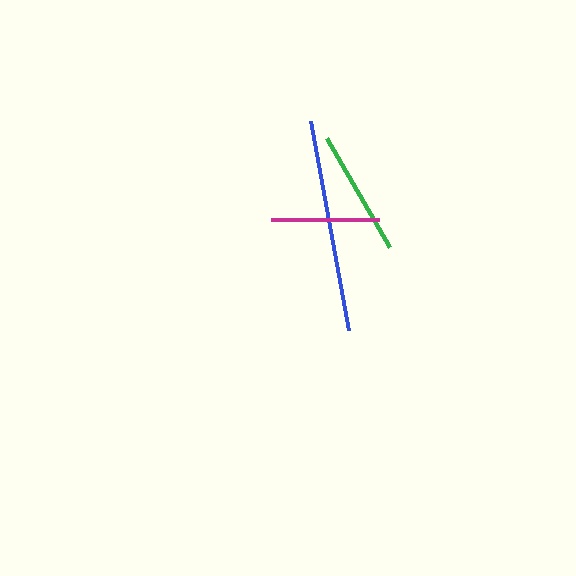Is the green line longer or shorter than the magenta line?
The green line is longer than the magenta line.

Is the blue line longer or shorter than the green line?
The blue line is longer than the green line.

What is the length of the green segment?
The green segment is approximately 126 pixels long.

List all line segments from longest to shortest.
From longest to shortest: blue, green, magenta.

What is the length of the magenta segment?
The magenta segment is approximately 107 pixels long.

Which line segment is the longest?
The blue line is the longest at approximately 213 pixels.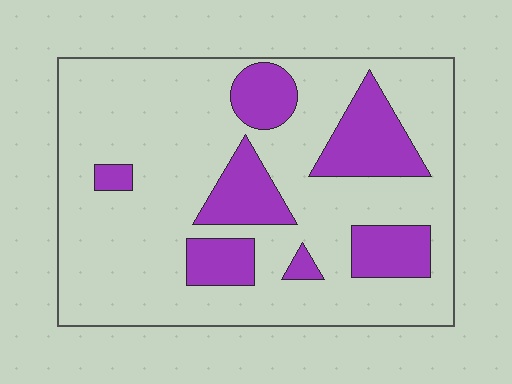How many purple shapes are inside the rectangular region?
7.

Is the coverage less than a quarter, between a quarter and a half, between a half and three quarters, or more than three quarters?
Less than a quarter.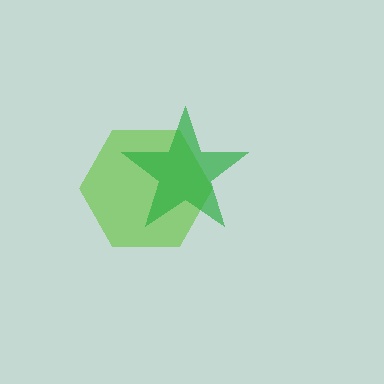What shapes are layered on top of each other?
The layered shapes are: a lime hexagon, a green star.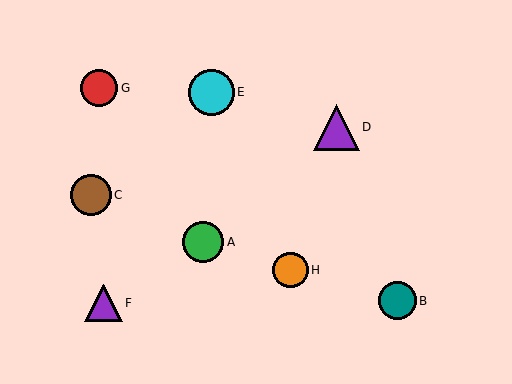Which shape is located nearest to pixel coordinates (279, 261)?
The orange circle (labeled H) at (291, 270) is nearest to that location.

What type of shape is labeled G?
Shape G is a red circle.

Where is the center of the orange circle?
The center of the orange circle is at (291, 270).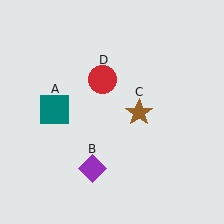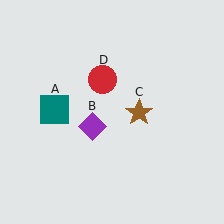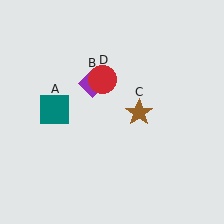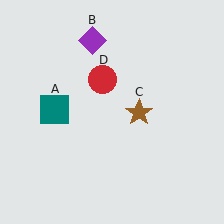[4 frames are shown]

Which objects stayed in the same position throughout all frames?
Teal square (object A) and brown star (object C) and red circle (object D) remained stationary.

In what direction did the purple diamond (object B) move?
The purple diamond (object B) moved up.